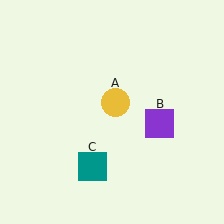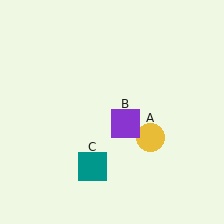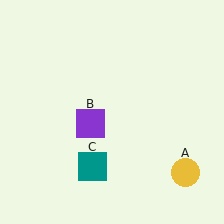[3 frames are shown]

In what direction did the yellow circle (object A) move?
The yellow circle (object A) moved down and to the right.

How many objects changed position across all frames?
2 objects changed position: yellow circle (object A), purple square (object B).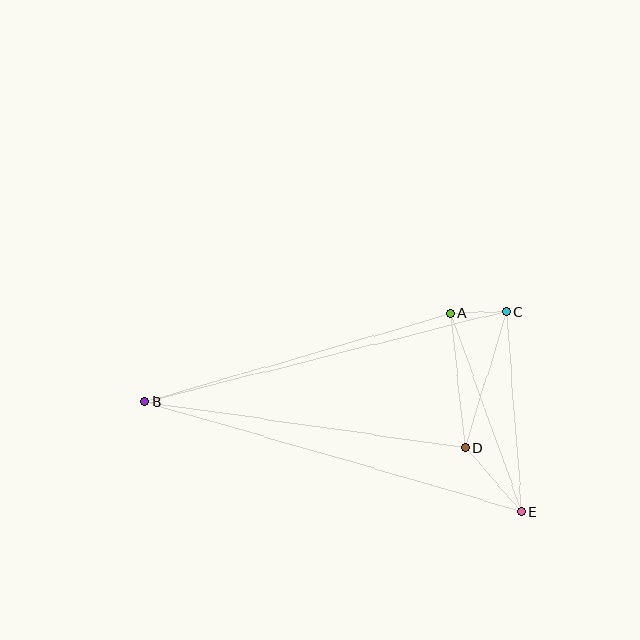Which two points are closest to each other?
Points A and C are closest to each other.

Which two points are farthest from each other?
Points B and E are farthest from each other.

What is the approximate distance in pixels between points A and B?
The distance between A and B is approximately 318 pixels.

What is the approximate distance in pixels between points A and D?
The distance between A and D is approximately 135 pixels.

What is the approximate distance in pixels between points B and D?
The distance between B and D is approximately 324 pixels.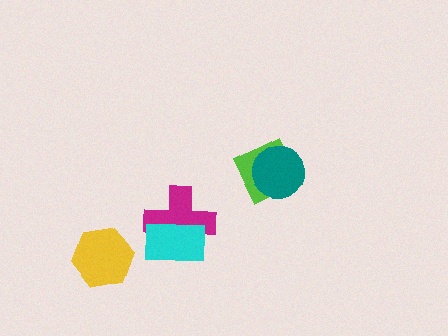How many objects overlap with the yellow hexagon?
0 objects overlap with the yellow hexagon.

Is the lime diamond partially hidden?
Yes, it is partially covered by another shape.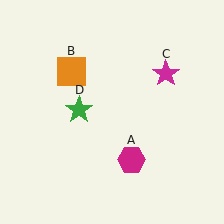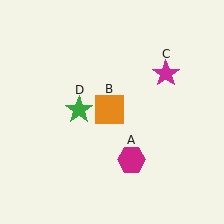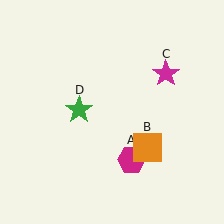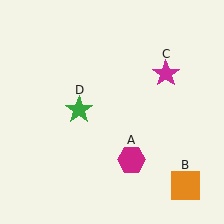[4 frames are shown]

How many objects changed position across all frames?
1 object changed position: orange square (object B).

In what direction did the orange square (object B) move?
The orange square (object B) moved down and to the right.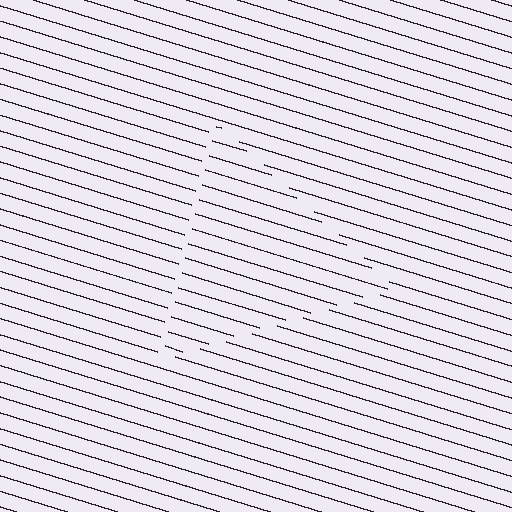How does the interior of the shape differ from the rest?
The interior of the shape contains the same grating, shifted by half a period — the contour is defined by the phase discontinuity where line-ends from the inner and outer gratings abut.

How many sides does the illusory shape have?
3 sides — the line-ends trace a triangle.